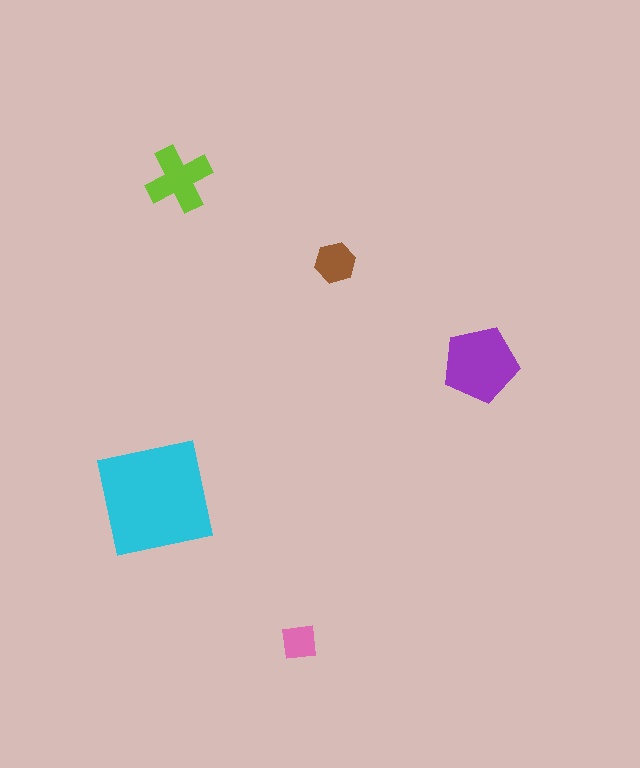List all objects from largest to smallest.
The cyan square, the purple pentagon, the lime cross, the brown hexagon, the pink square.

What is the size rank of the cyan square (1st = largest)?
1st.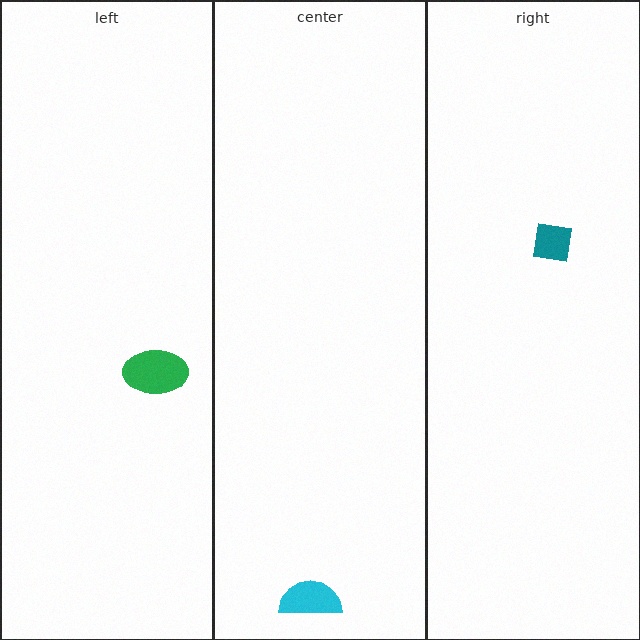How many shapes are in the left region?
1.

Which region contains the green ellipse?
The left region.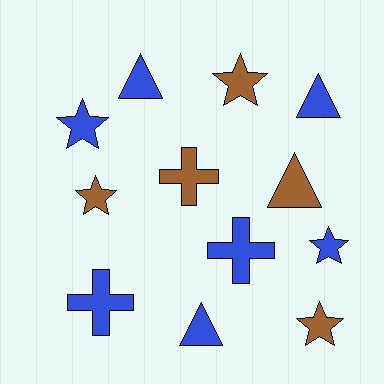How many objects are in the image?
There are 12 objects.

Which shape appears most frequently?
Star, with 5 objects.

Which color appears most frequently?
Blue, with 7 objects.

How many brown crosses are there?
There is 1 brown cross.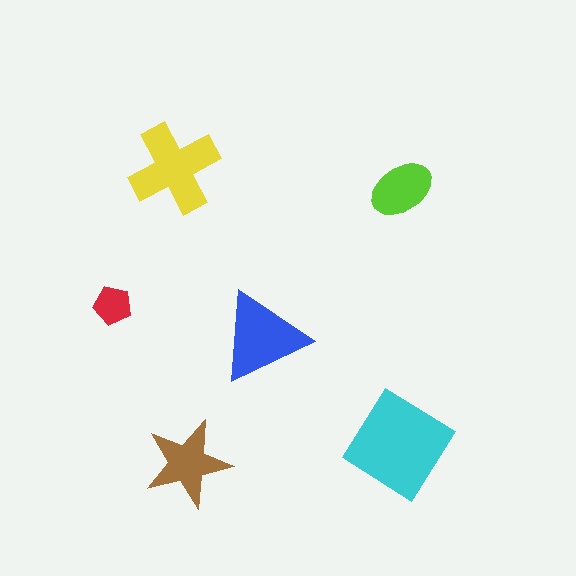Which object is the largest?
The cyan diamond.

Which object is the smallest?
The red pentagon.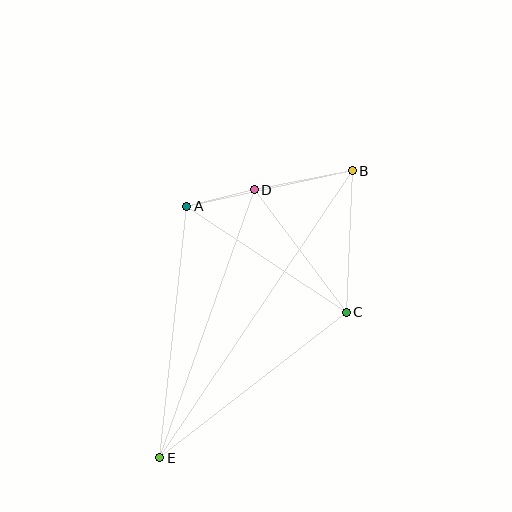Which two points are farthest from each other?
Points B and E are farthest from each other.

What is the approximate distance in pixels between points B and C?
The distance between B and C is approximately 142 pixels.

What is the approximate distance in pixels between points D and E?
The distance between D and E is approximately 285 pixels.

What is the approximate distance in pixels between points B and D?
The distance between B and D is approximately 100 pixels.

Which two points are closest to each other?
Points A and D are closest to each other.